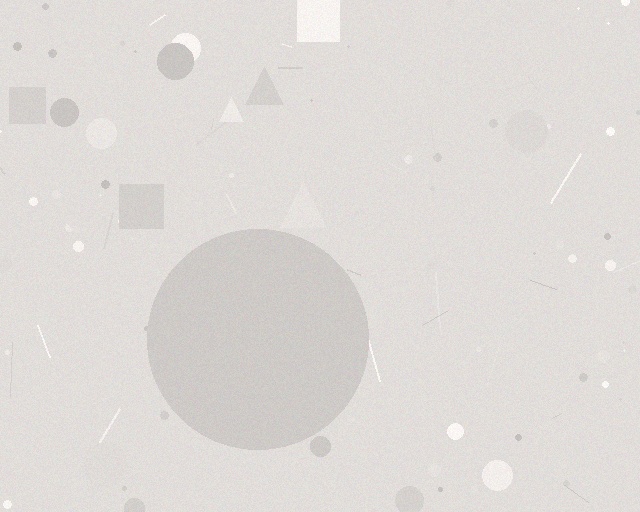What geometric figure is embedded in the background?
A circle is embedded in the background.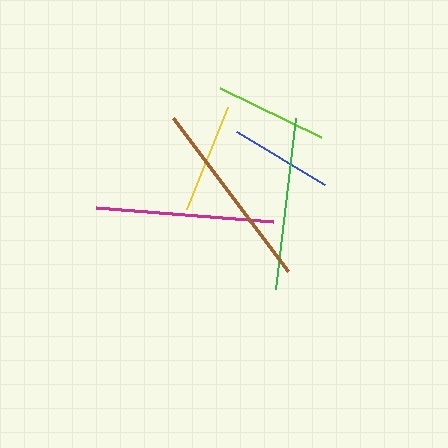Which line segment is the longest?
The brown line is the longest at approximately 192 pixels.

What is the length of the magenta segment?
The magenta segment is approximately 177 pixels long.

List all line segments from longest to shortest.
From longest to shortest: brown, magenta, green, lime, yellow, blue.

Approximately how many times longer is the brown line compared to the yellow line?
The brown line is approximately 1.7 times the length of the yellow line.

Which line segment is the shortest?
The blue line is the shortest at approximately 103 pixels.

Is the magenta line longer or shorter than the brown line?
The brown line is longer than the magenta line.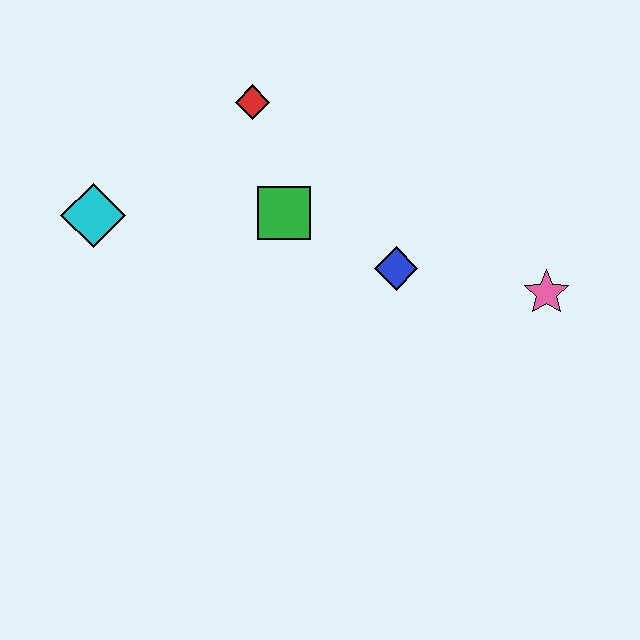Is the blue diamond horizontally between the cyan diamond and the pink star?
Yes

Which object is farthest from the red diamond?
The pink star is farthest from the red diamond.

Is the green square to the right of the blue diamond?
No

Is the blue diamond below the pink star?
No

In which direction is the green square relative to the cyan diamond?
The green square is to the right of the cyan diamond.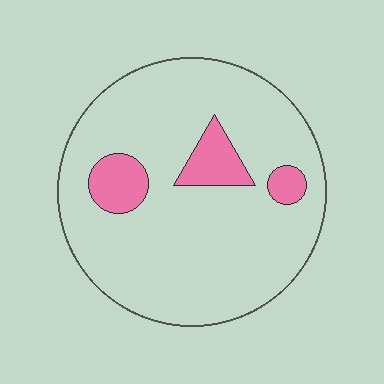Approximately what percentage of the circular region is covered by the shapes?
Approximately 15%.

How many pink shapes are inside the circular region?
3.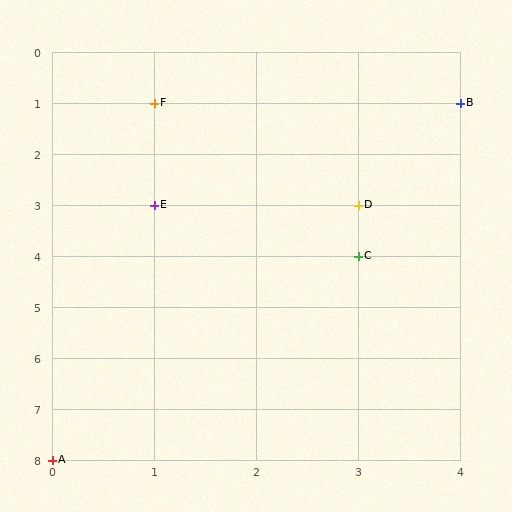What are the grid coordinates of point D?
Point D is at grid coordinates (3, 3).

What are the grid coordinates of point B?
Point B is at grid coordinates (4, 1).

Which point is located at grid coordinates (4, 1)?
Point B is at (4, 1).